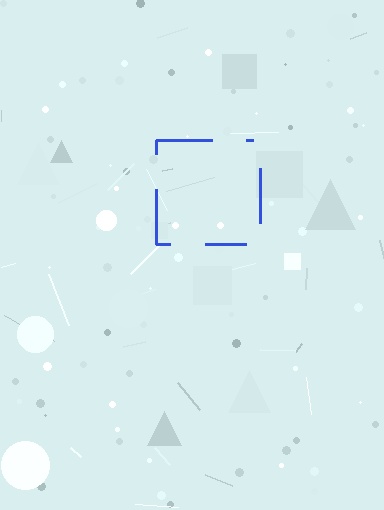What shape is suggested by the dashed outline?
The dashed outline suggests a square.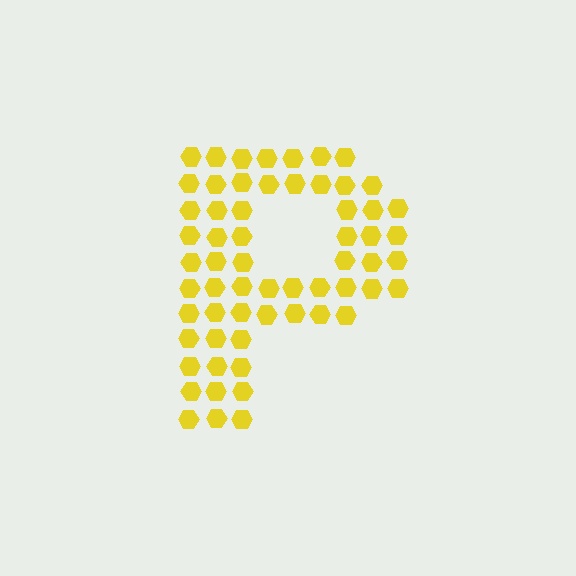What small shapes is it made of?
It is made of small hexagons.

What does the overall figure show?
The overall figure shows the letter P.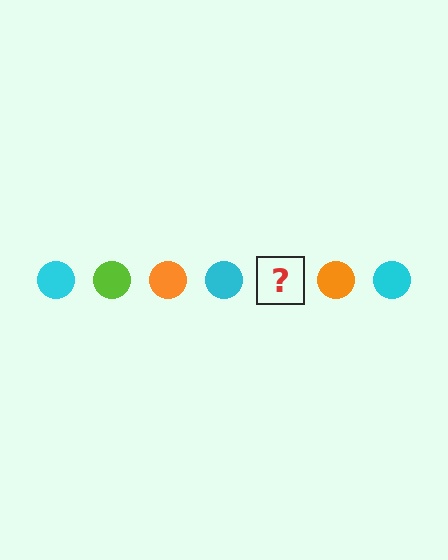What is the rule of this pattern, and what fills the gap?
The rule is that the pattern cycles through cyan, lime, orange circles. The gap should be filled with a lime circle.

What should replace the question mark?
The question mark should be replaced with a lime circle.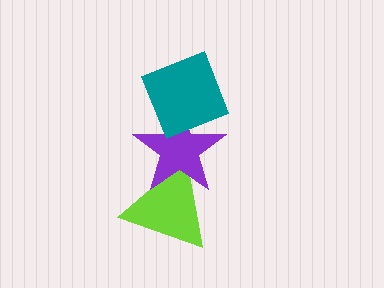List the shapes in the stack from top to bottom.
From top to bottom: the teal diamond, the purple star, the lime triangle.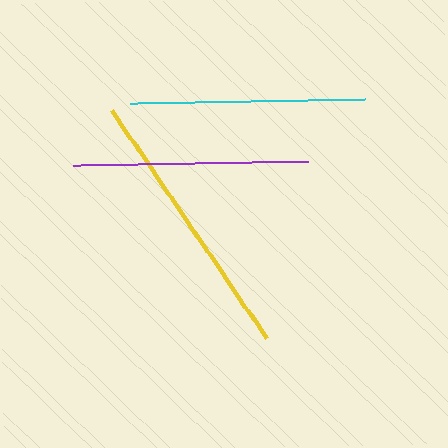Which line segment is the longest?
The yellow line is the longest at approximately 276 pixels.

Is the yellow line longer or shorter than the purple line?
The yellow line is longer than the purple line.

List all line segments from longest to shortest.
From longest to shortest: yellow, cyan, purple.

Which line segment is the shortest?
The purple line is the shortest at approximately 235 pixels.